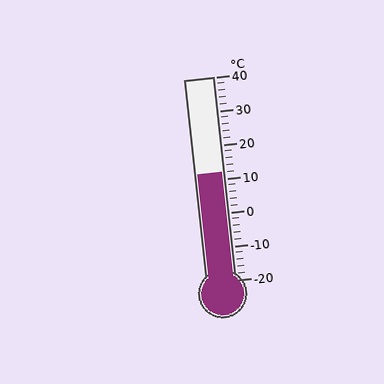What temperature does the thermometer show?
The thermometer shows approximately 12°C.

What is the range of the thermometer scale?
The thermometer scale ranges from -20°C to 40°C.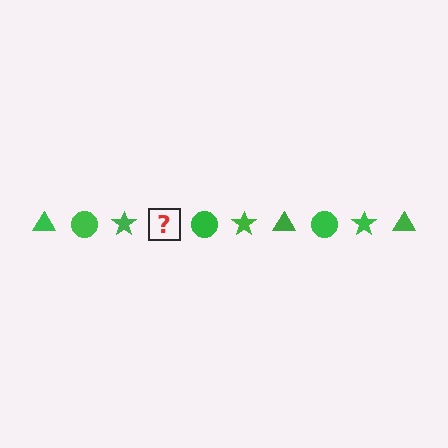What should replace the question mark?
The question mark should be replaced with a green triangle.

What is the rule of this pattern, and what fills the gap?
The rule is that the pattern cycles through triangle, circle, star shapes in green. The gap should be filled with a green triangle.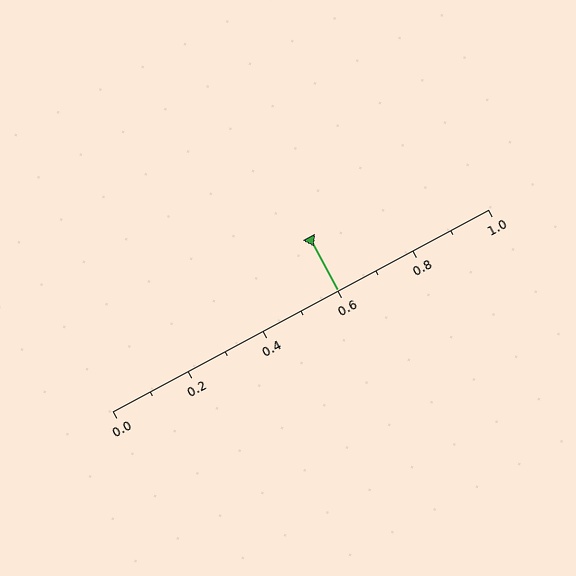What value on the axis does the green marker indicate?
The marker indicates approximately 0.6.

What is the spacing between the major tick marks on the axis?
The major ticks are spaced 0.2 apart.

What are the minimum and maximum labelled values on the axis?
The axis runs from 0.0 to 1.0.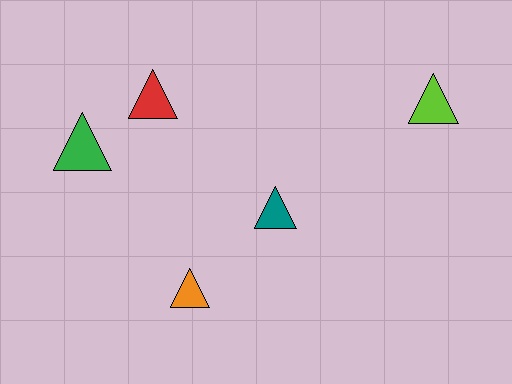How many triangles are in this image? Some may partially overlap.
There are 5 triangles.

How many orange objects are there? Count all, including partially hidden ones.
There is 1 orange object.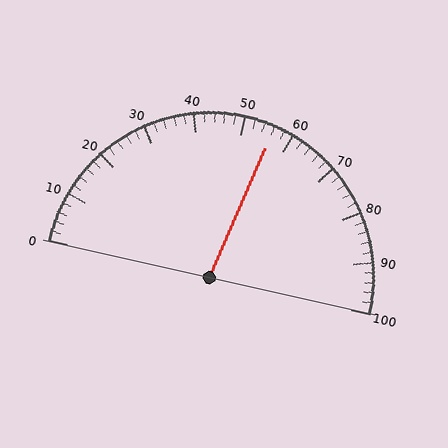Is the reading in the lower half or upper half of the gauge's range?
The reading is in the upper half of the range (0 to 100).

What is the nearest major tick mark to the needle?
The nearest major tick mark is 60.